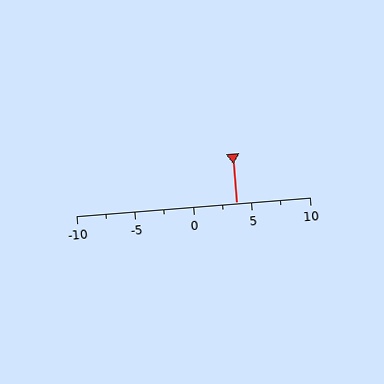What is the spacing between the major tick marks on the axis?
The major ticks are spaced 5 apart.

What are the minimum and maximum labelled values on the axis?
The axis runs from -10 to 10.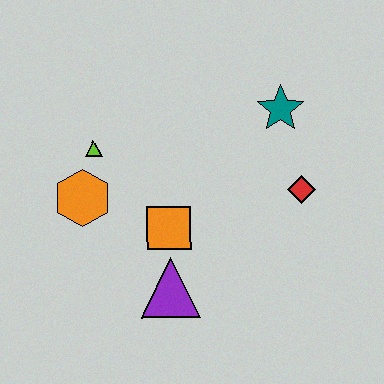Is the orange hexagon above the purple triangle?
Yes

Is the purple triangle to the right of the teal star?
No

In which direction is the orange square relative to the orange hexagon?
The orange square is to the right of the orange hexagon.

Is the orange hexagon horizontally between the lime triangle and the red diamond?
No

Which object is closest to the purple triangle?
The orange square is closest to the purple triangle.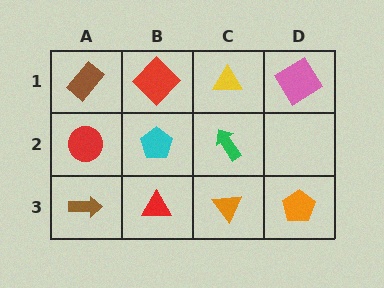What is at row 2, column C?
A green arrow.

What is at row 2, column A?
A red circle.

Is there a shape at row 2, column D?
No, that cell is empty.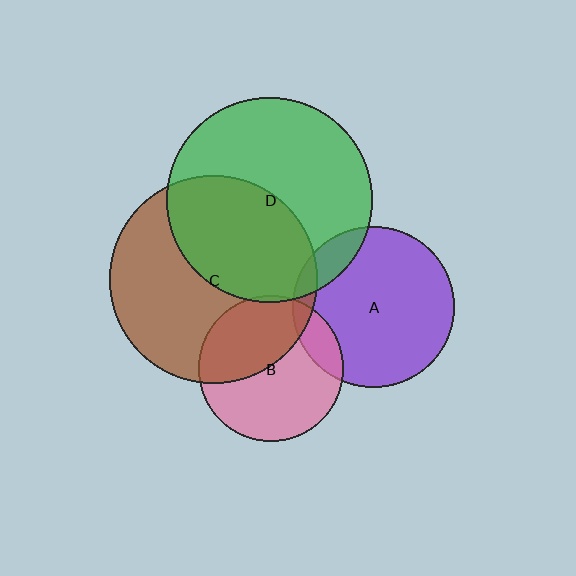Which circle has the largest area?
Circle C (brown).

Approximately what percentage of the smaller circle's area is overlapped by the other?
Approximately 15%.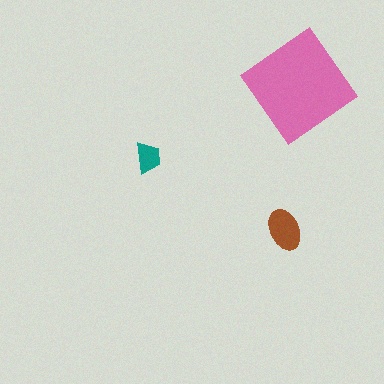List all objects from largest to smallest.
The pink diamond, the brown ellipse, the teal trapezoid.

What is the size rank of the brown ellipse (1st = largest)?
2nd.